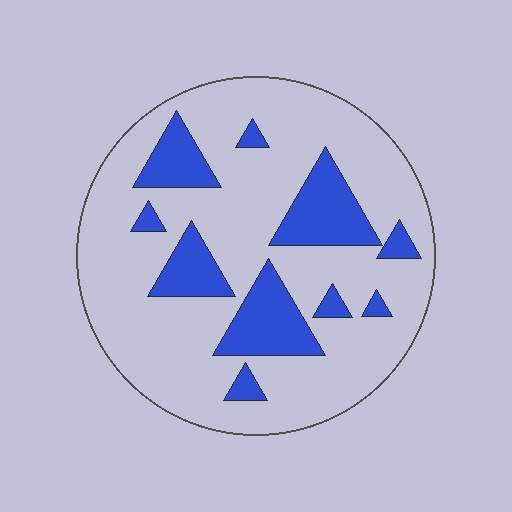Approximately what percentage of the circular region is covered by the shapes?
Approximately 20%.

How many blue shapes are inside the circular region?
10.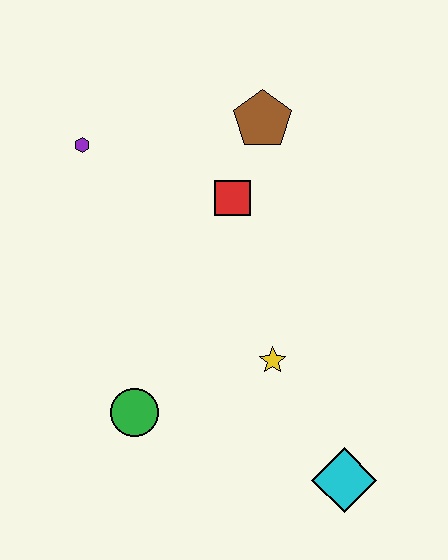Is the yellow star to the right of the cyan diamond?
No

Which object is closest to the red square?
The brown pentagon is closest to the red square.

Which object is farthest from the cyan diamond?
The purple hexagon is farthest from the cyan diamond.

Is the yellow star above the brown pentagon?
No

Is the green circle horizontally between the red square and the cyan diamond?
No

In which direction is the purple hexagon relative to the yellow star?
The purple hexagon is above the yellow star.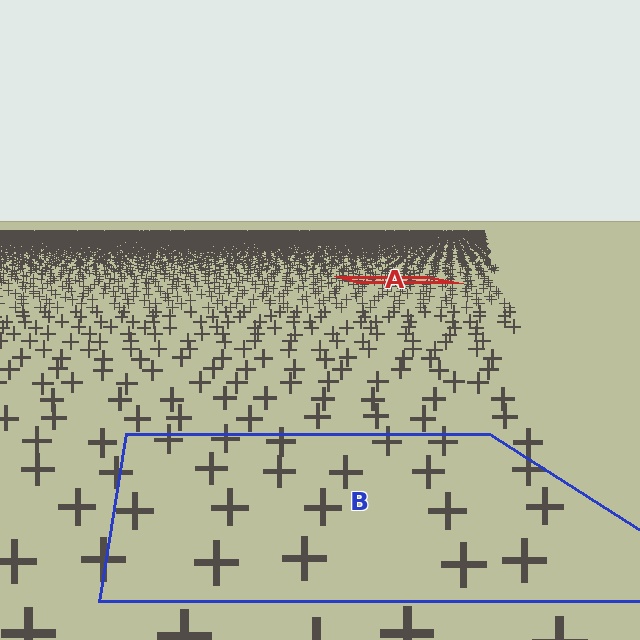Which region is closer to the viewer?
Region B is closer. The texture elements there are larger and more spread out.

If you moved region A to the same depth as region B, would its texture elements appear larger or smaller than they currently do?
They would appear larger. At a closer depth, the same texture elements are projected at a bigger on-screen size.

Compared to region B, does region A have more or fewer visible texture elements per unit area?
Region A has more texture elements per unit area — they are packed more densely because it is farther away.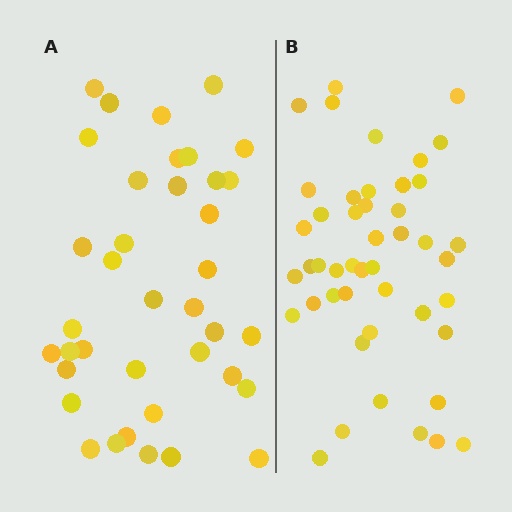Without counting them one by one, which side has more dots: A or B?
Region B (the right region) has more dots.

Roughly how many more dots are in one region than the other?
Region B has roughly 8 or so more dots than region A.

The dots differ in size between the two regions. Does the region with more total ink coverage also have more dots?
No. Region A has more total ink coverage because its dots are larger, but region B actually contains more individual dots. Total area can be misleading — the number of items is what matters here.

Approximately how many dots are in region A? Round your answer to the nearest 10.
About 40 dots. (The exact count is 38, which rounds to 40.)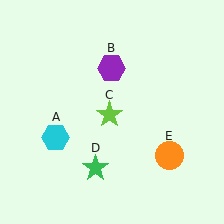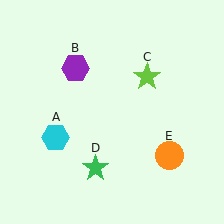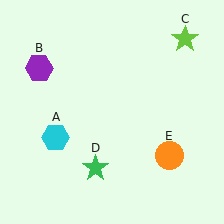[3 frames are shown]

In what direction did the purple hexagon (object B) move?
The purple hexagon (object B) moved left.